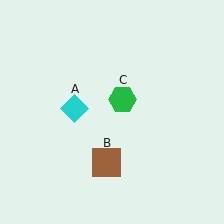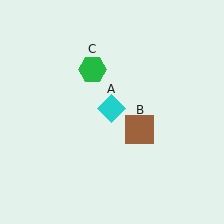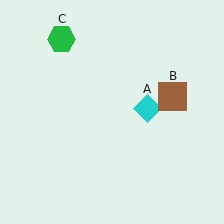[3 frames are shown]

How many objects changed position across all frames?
3 objects changed position: cyan diamond (object A), brown square (object B), green hexagon (object C).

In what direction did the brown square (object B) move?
The brown square (object B) moved up and to the right.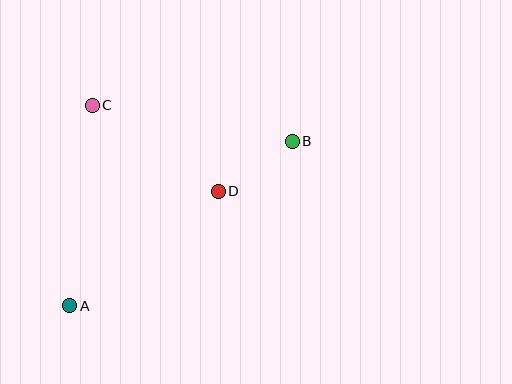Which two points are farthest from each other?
Points A and B are farthest from each other.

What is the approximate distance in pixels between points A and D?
The distance between A and D is approximately 187 pixels.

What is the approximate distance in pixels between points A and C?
The distance between A and C is approximately 202 pixels.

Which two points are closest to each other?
Points B and D are closest to each other.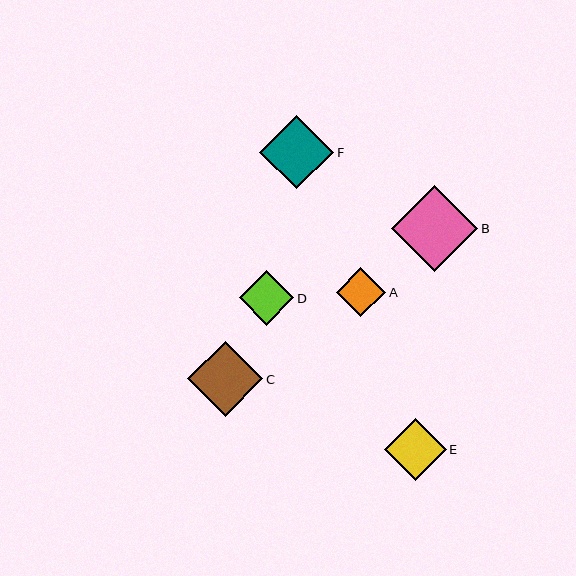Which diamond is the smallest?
Diamond A is the smallest with a size of approximately 49 pixels.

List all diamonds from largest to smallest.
From largest to smallest: B, C, F, E, D, A.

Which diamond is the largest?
Diamond B is the largest with a size of approximately 87 pixels.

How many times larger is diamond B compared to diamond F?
Diamond B is approximately 1.2 times the size of diamond F.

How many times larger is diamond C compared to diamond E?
Diamond C is approximately 1.2 times the size of diamond E.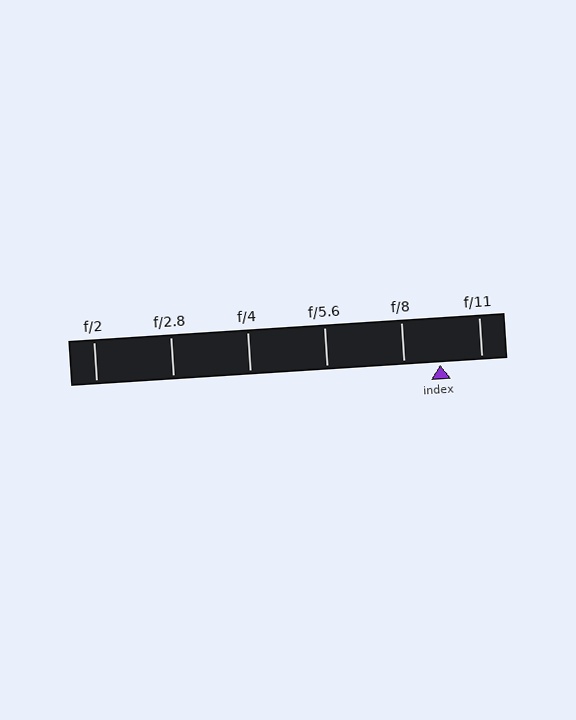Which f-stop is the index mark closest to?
The index mark is closest to f/8.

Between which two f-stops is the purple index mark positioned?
The index mark is between f/8 and f/11.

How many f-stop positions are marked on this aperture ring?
There are 6 f-stop positions marked.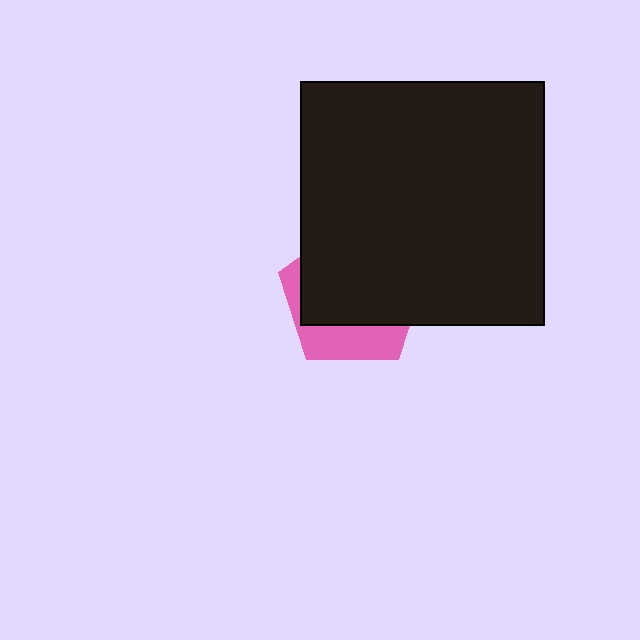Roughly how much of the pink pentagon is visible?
A small part of it is visible (roughly 30%).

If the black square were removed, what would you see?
You would see the complete pink pentagon.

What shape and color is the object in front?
The object in front is a black square.